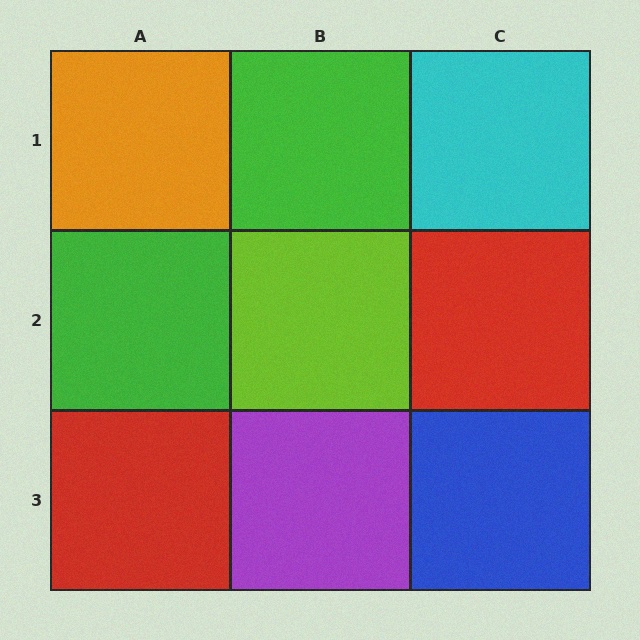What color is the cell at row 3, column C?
Blue.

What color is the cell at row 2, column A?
Green.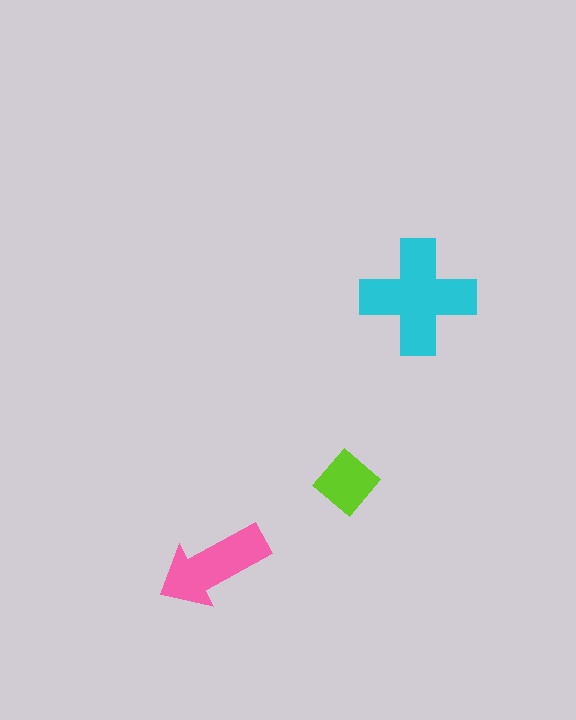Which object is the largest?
The cyan cross.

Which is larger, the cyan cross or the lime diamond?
The cyan cross.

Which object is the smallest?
The lime diamond.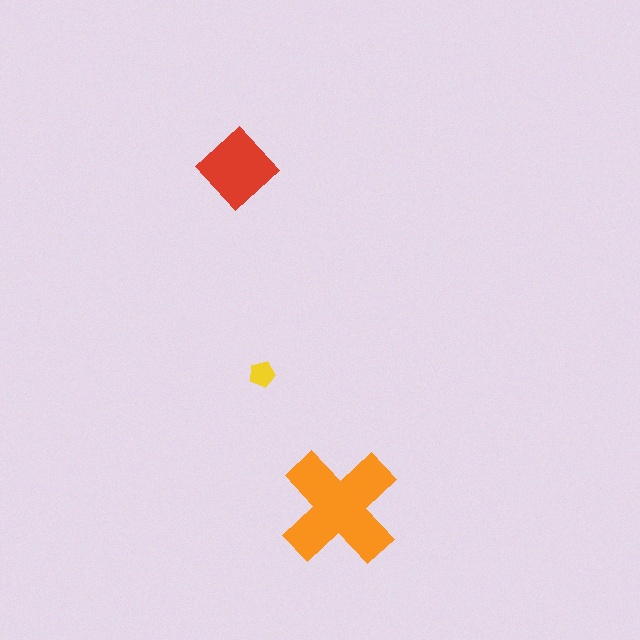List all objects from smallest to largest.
The yellow pentagon, the red diamond, the orange cross.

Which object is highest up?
The red diamond is topmost.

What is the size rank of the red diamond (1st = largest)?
2nd.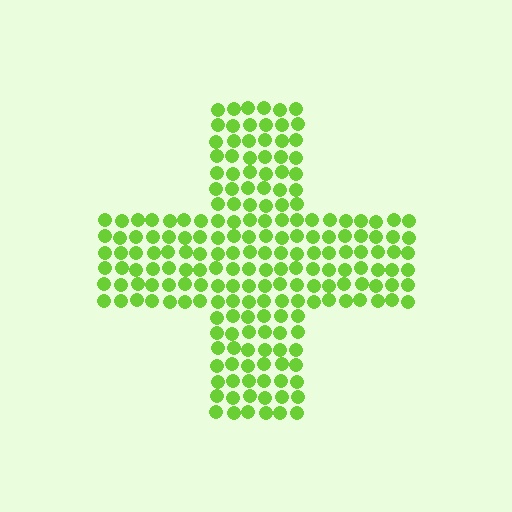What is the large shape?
The large shape is a cross.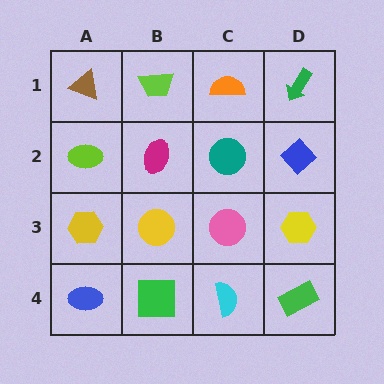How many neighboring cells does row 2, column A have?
3.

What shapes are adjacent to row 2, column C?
An orange semicircle (row 1, column C), a pink circle (row 3, column C), a magenta ellipse (row 2, column B), a blue diamond (row 2, column D).